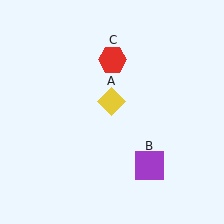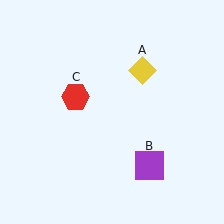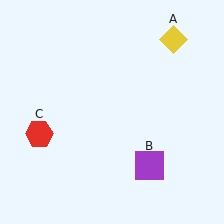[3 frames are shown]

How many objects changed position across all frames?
2 objects changed position: yellow diamond (object A), red hexagon (object C).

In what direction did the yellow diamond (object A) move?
The yellow diamond (object A) moved up and to the right.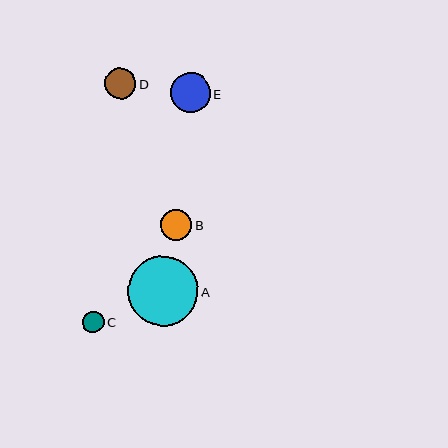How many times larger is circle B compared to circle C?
Circle B is approximately 1.4 times the size of circle C.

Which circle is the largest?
Circle A is the largest with a size of approximately 70 pixels.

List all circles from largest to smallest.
From largest to smallest: A, E, B, D, C.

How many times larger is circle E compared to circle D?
Circle E is approximately 1.3 times the size of circle D.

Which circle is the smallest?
Circle C is the smallest with a size of approximately 22 pixels.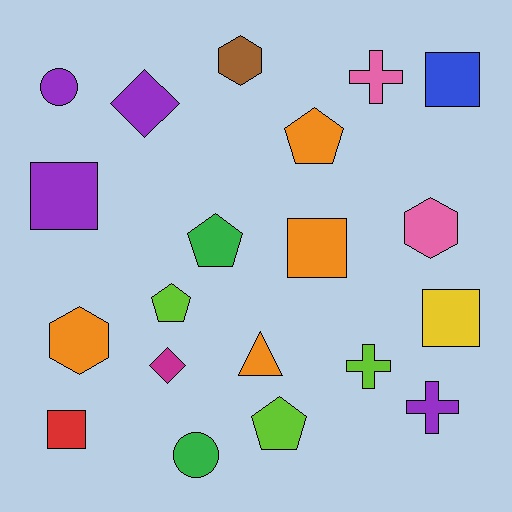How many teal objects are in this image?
There are no teal objects.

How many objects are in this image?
There are 20 objects.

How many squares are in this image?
There are 5 squares.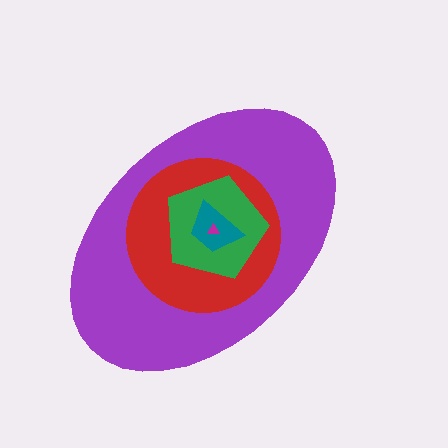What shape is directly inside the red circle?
The green pentagon.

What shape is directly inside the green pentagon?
The teal trapezoid.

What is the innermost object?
The magenta triangle.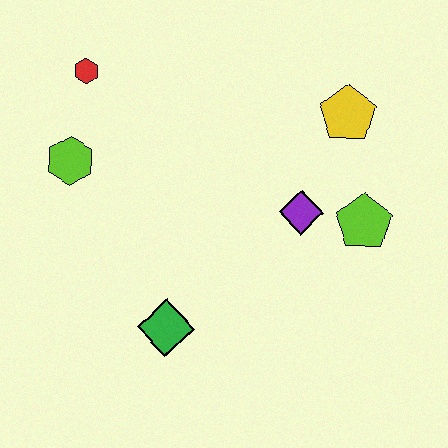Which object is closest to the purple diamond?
The lime pentagon is closest to the purple diamond.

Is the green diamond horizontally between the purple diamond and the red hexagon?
Yes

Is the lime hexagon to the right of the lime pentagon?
No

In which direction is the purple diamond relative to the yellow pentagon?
The purple diamond is below the yellow pentagon.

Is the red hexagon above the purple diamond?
Yes